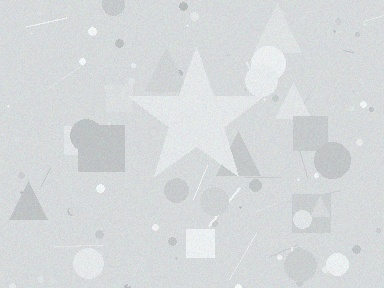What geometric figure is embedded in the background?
A star is embedded in the background.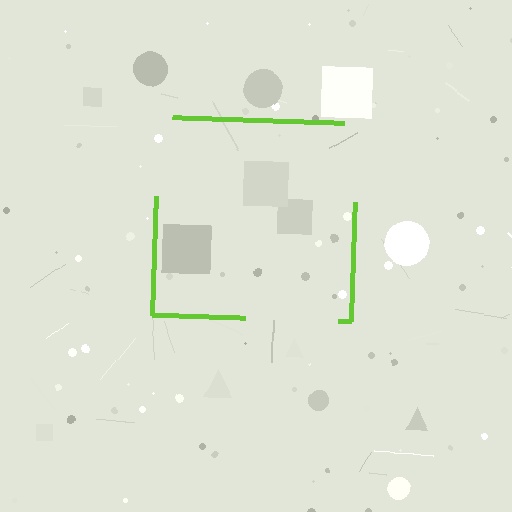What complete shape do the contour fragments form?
The contour fragments form a square.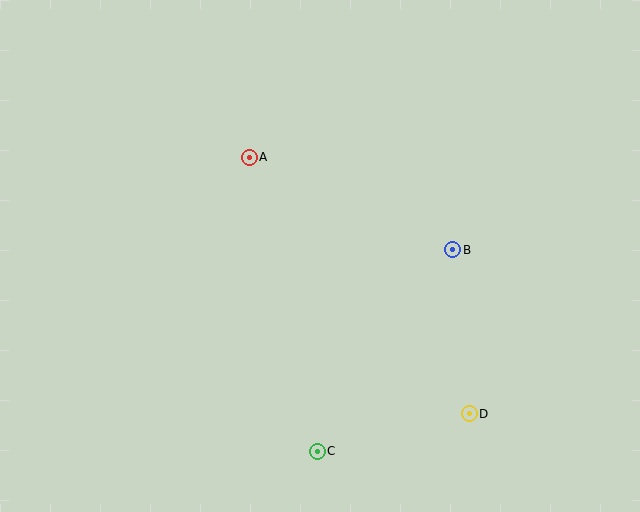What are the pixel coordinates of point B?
Point B is at (453, 250).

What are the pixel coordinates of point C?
Point C is at (317, 451).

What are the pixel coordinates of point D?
Point D is at (469, 414).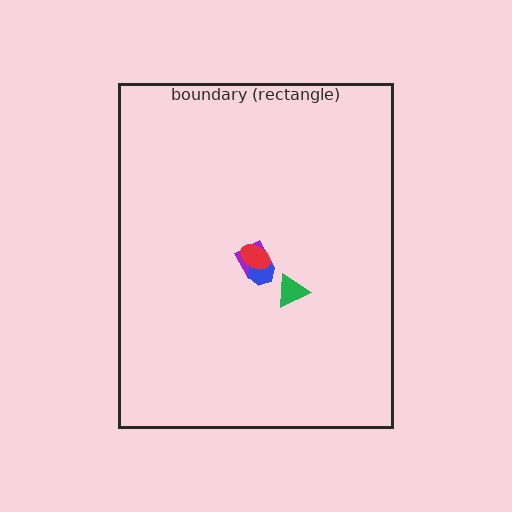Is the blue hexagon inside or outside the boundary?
Inside.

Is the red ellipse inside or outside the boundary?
Inside.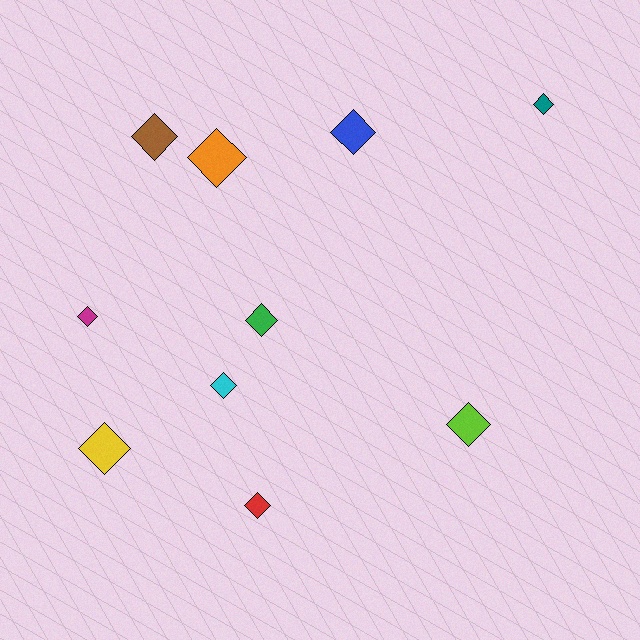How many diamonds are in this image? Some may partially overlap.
There are 10 diamonds.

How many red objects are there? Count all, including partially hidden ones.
There is 1 red object.